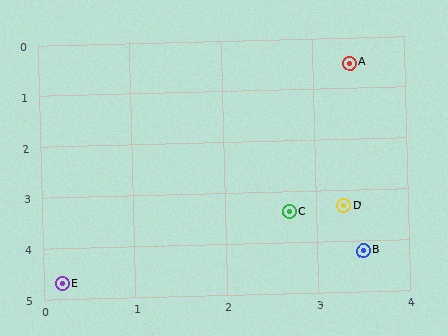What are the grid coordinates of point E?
Point E is at approximately (0.2, 4.7).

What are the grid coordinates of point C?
Point C is at approximately (2.7, 3.4).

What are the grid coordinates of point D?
Point D is at approximately (3.3, 3.3).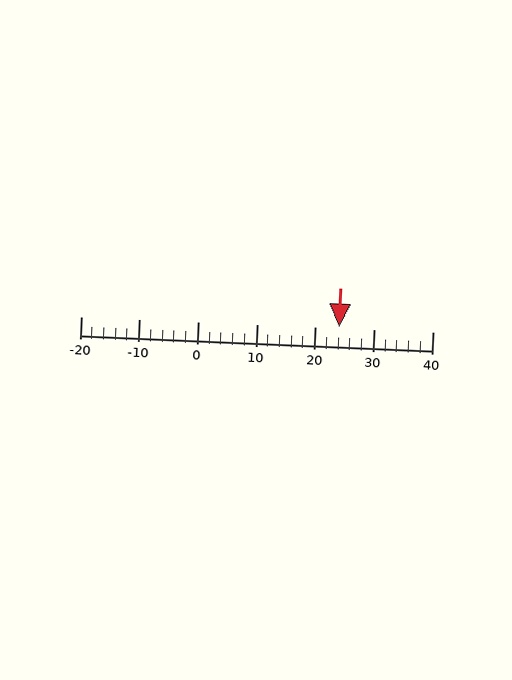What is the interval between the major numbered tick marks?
The major tick marks are spaced 10 units apart.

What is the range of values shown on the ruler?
The ruler shows values from -20 to 40.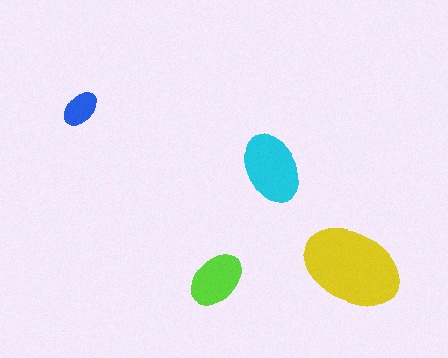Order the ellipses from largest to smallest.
the yellow one, the cyan one, the lime one, the blue one.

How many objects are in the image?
There are 4 objects in the image.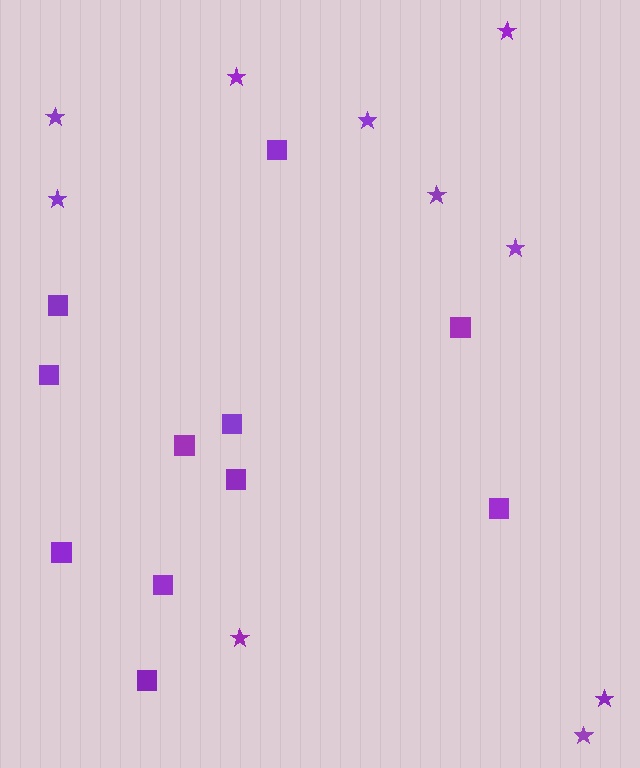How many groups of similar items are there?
There are 2 groups: one group of stars (10) and one group of squares (11).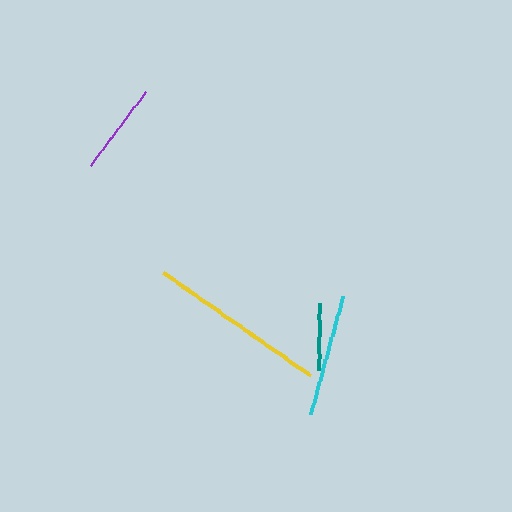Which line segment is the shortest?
The teal line is the shortest at approximately 68 pixels.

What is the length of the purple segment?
The purple segment is approximately 93 pixels long.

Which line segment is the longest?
The yellow line is the longest at approximately 178 pixels.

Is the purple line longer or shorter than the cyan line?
The cyan line is longer than the purple line.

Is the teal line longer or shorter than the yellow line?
The yellow line is longer than the teal line.